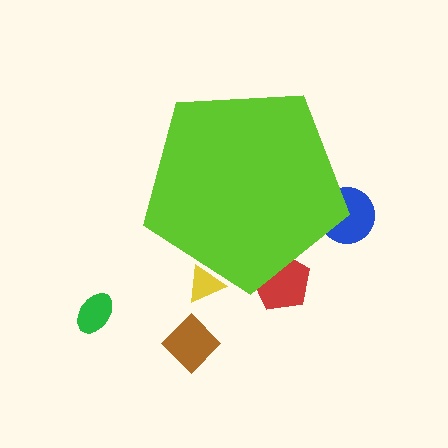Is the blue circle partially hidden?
Yes, the blue circle is partially hidden behind the lime pentagon.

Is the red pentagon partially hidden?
Yes, the red pentagon is partially hidden behind the lime pentagon.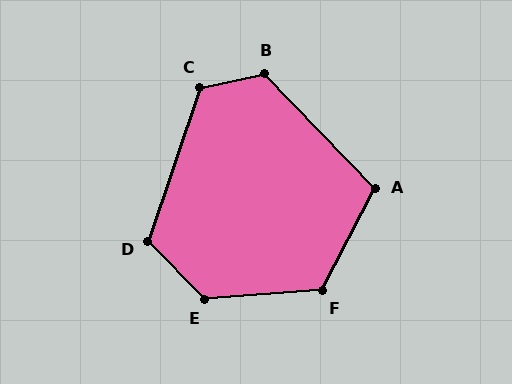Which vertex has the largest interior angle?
E, at approximately 130 degrees.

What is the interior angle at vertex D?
Approximately 117 degrees (obtuse).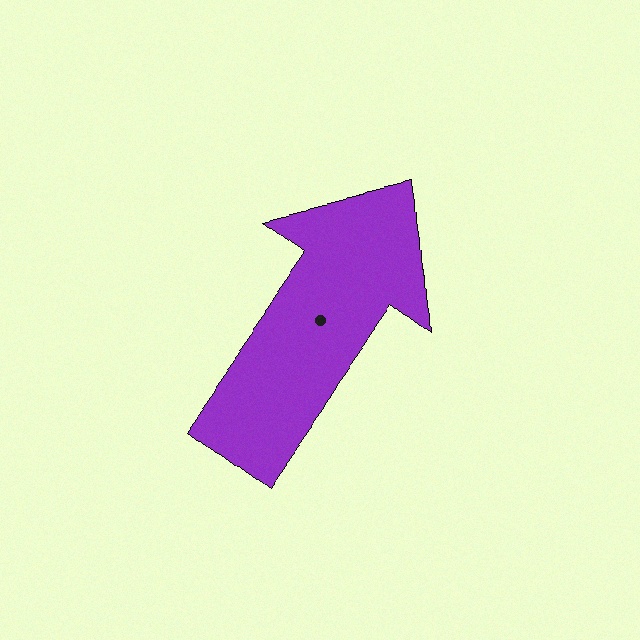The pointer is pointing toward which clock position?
Roughly 1 o'clock.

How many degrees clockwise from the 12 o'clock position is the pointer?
Approximately 36 degrees.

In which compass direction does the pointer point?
Northeast.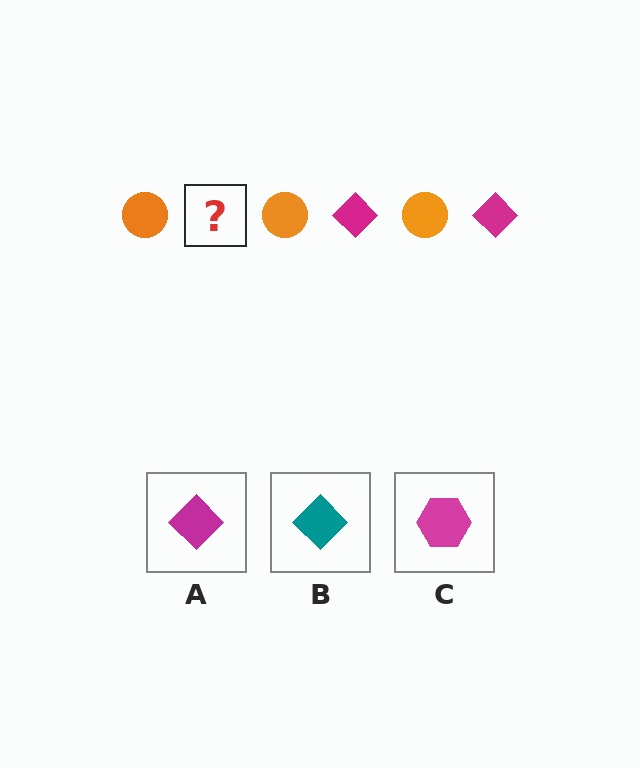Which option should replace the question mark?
Option A.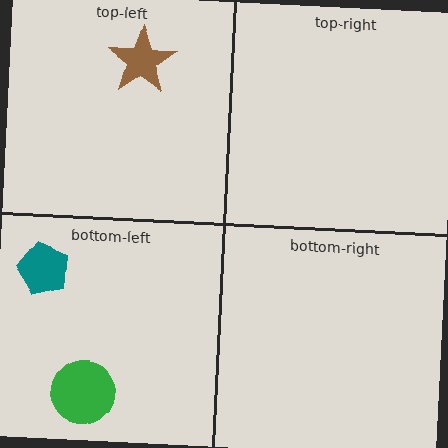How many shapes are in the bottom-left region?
2.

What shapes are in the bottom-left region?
The green circle, the teal pentagon.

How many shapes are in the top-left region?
1.